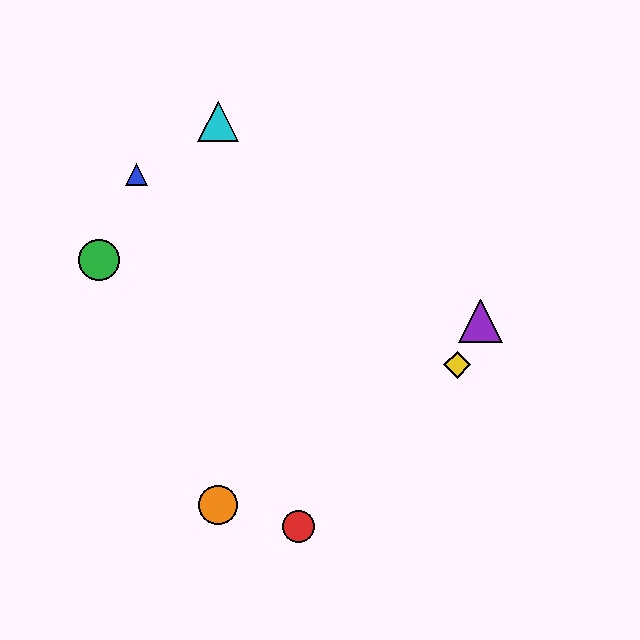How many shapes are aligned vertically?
2 shapes (the orange circle, the cyan triangle) are aligned vertically.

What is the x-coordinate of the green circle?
The green circle is at x≈99.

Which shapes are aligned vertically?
The orange circle, the cyan triangle are aligned vertically.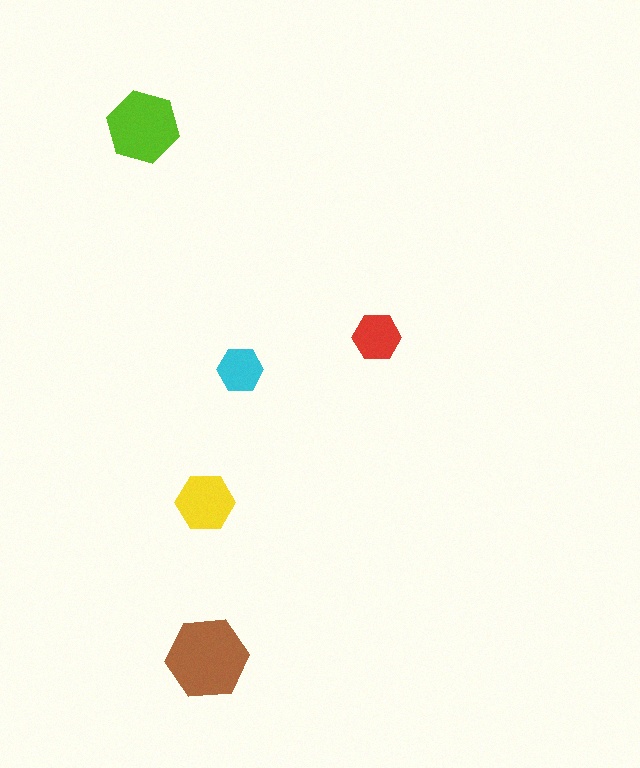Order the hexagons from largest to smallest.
the brown one, the lime one, the yellow one, the red one, the cyan one.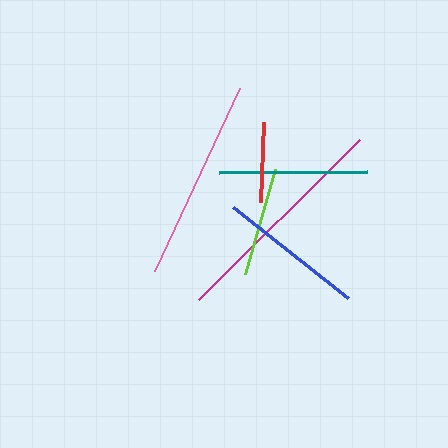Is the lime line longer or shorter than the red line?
The lime line is longer than the red line.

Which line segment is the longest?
The magenta line is the longest at approximately 227 pixels.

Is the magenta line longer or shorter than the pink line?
The magenta line is longer than the pink line.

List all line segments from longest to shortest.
From longest to shortest: magenta, pink, teal, blue, lime, red.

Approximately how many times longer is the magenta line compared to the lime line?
The magenta line is approximately 2.1 times the length of the lime line.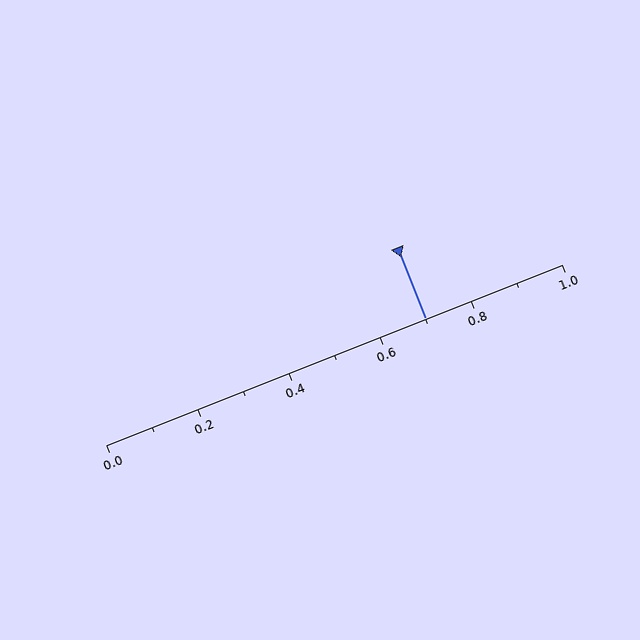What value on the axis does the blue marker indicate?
The marker indicates approximately 0.7.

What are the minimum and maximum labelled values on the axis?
The axis runs from 0.0 to 1.0.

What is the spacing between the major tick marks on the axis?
The major ticks are spaced 0.2 apart.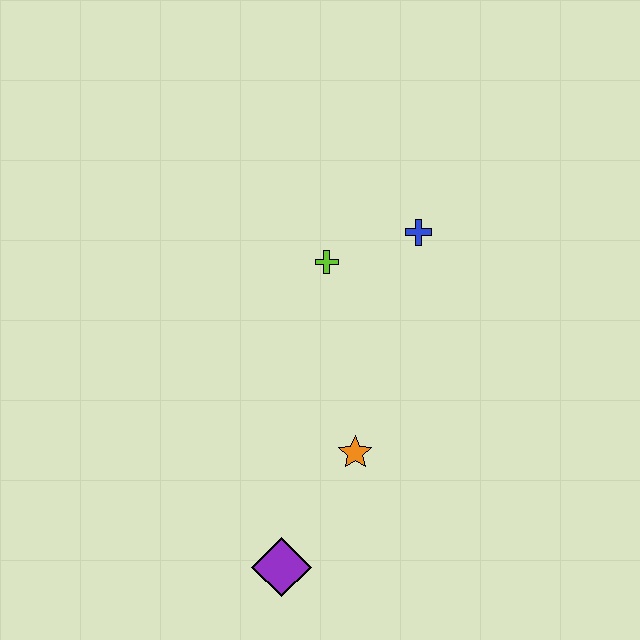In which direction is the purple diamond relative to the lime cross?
The purple diamond is below the lime cross.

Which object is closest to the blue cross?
The lime cross is closest to the blue cross.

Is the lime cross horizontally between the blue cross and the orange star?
No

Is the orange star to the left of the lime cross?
No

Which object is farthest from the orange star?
The blue cross is farthest from the orange star.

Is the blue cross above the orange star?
Yes